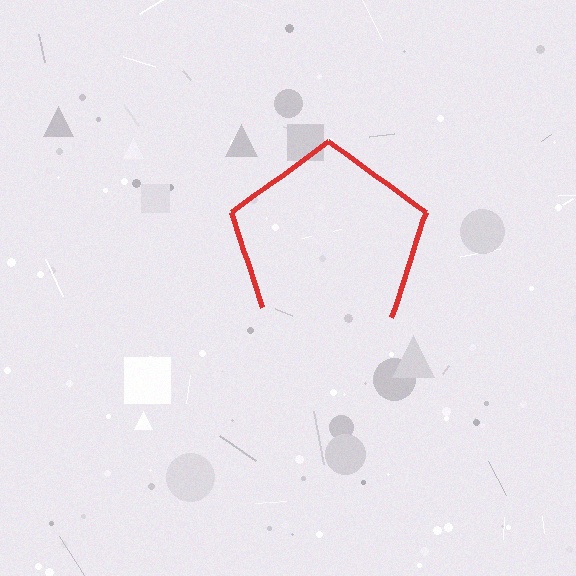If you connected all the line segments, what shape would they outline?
They would outline a pentagon.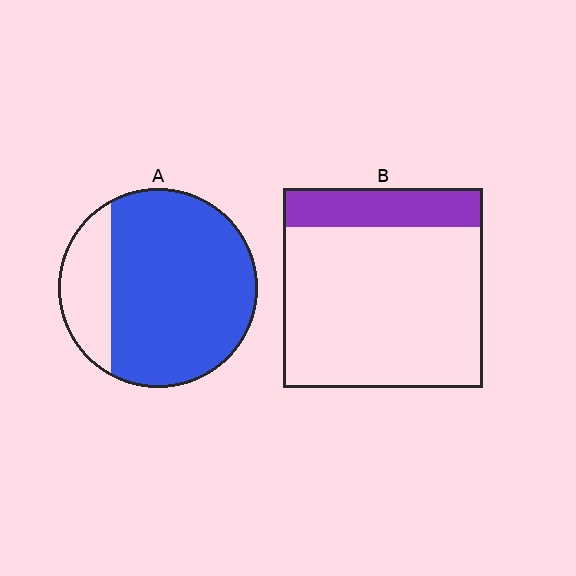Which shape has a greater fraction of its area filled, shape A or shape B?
Shape A.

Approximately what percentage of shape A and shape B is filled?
A is approximately 80% and B is approximately 20%.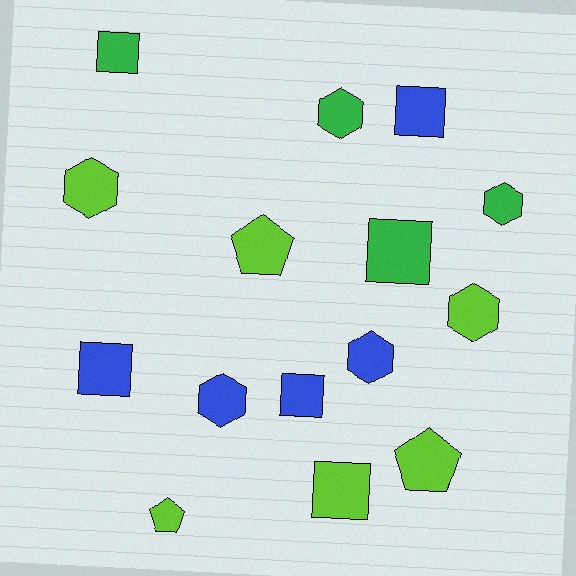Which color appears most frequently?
Lime, with 6 objects.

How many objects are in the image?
There are 15 objects.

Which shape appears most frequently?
Square, with 6 objects.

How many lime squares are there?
There is 1 lime square.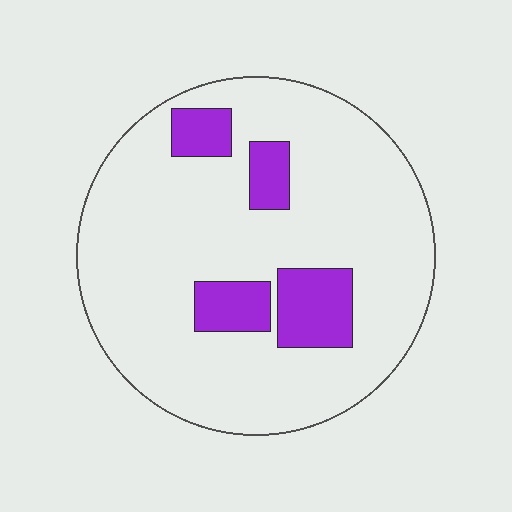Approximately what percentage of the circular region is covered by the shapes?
Approximately 15%.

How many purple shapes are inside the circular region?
4.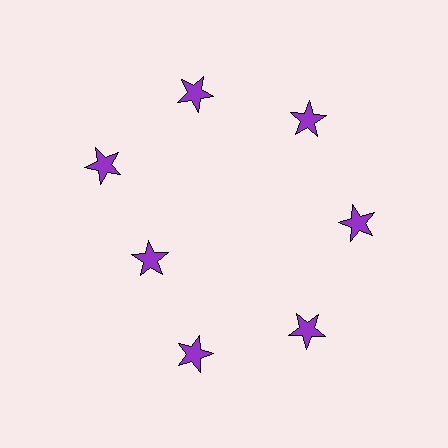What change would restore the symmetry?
The symmetry would be restored by moving it outward, back onto the ring so that all 7 stars sit at equal angles and equal distance from the center.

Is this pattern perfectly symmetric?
No. The 7 purple stars are arranged in a ring, but one element near the 8 o'clock position is pulled inward toward the center, breaking the 7-fold rotational symmetry.